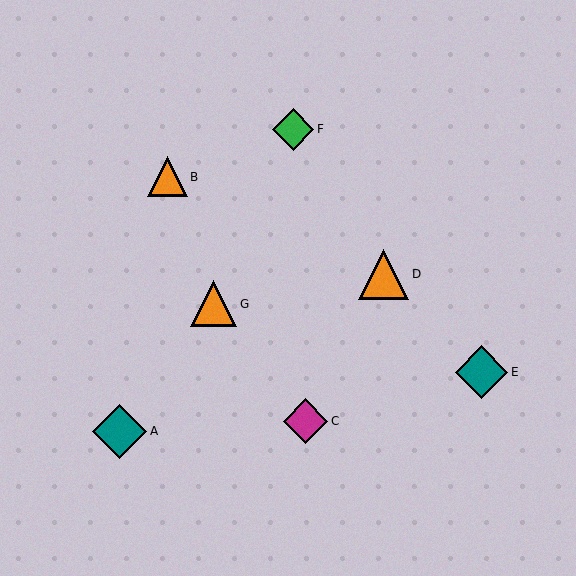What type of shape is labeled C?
Shape C is a magenta diamond.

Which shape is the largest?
The teal diamond (labeled A) is the largest.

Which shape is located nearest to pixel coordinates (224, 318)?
The orange triangle (labeled G) at (214, 304) is nearest to that location.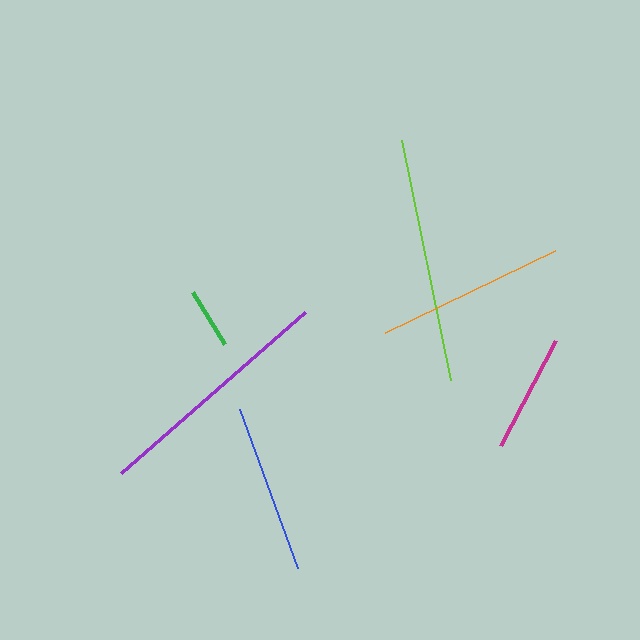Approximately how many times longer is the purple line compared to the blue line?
The purple line is approximately 1.4 times the length of the blue line.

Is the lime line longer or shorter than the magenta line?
The lime line is longer than the magenta line.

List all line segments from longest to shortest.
From longest to shortest: purple, lime, orange, blue, magenta, green.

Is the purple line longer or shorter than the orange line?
The purple line is longer than the orange line.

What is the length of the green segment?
The green segment is approximately 61 pixels long.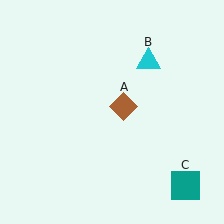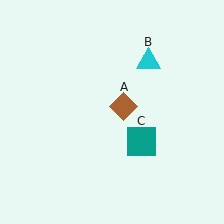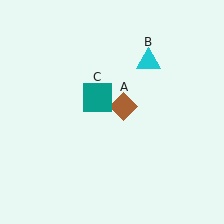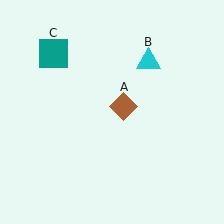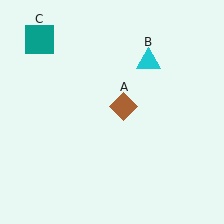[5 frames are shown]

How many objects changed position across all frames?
1 object changed position: teal square (object C).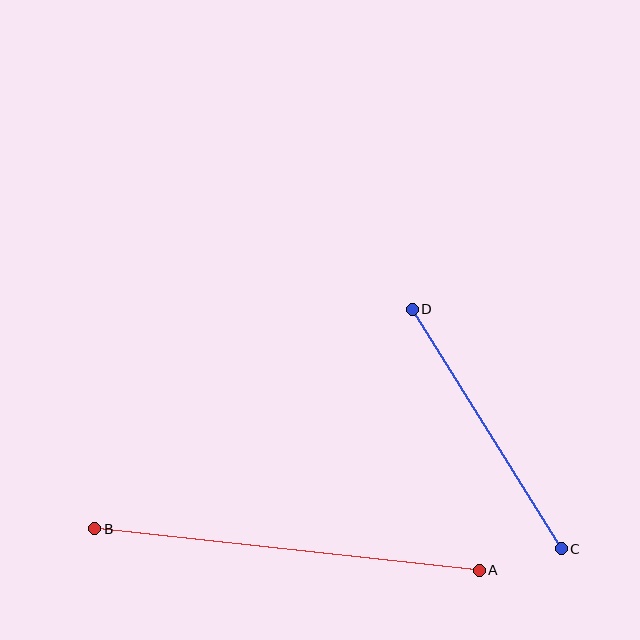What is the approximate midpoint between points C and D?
The midpoint is at approximately (487, 429) pixels.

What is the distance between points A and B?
The distance is approximately 387 pixels.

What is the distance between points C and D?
The distance is approximately 282 pixels.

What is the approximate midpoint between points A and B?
The midpoint is at approximately (287, 549) pixels.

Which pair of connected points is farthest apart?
Points A and B are farthest apart.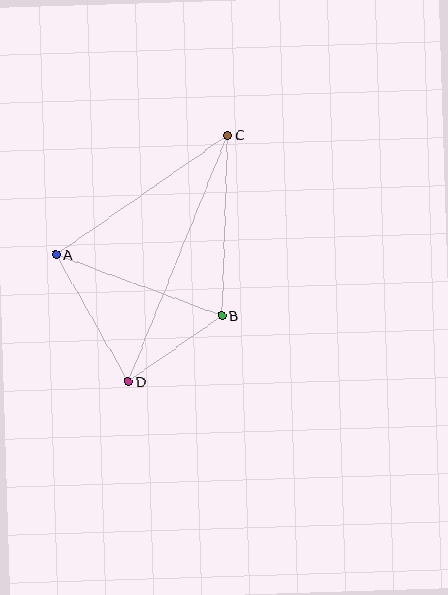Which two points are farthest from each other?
Points C and D are farthest from each other.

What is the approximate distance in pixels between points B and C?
The distance between B and C is approximately 180 pixels.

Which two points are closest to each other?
Points B and D are closest to each other.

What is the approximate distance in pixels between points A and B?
The distance between A and B is approximately 177 pixels.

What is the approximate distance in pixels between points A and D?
The distance between A and D is approximately 146 pixels.